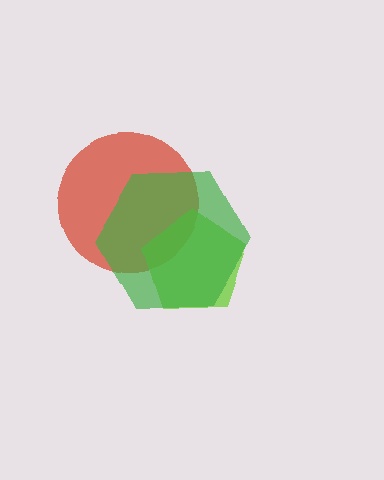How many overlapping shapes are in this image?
There are 3 overlapping shapes in the image.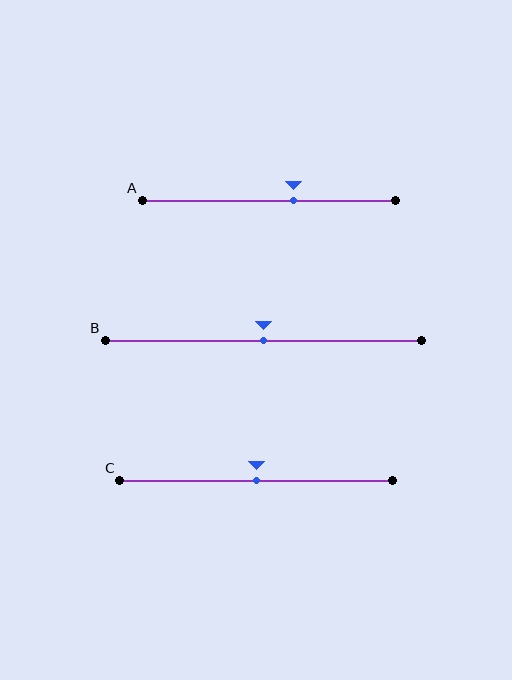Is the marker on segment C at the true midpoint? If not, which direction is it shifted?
Yes, the marker on segment C is at the true midpoint.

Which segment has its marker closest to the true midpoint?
Segment B has its marker closest to the true midpoint.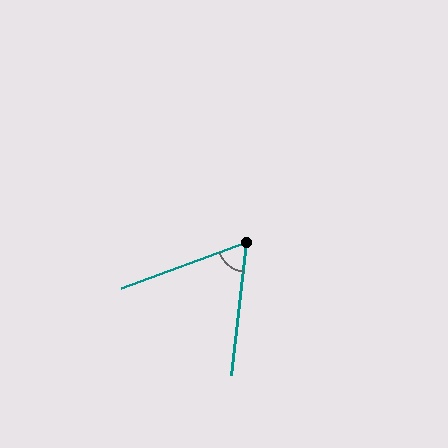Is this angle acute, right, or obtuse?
It is acute.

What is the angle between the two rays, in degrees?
Approximately 63 degrees.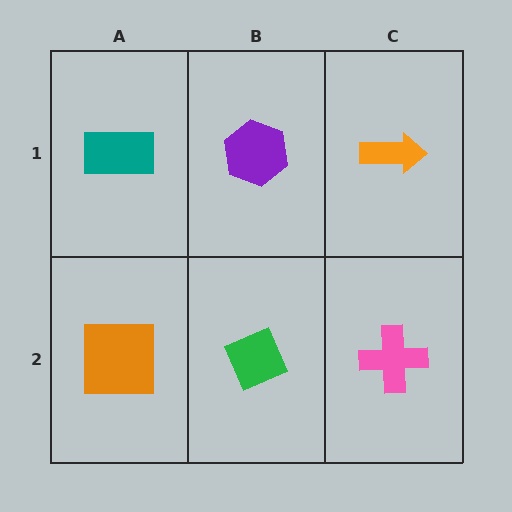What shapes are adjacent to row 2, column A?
A teal rectangle (row 1, column A), a green diamond (row 2, column B).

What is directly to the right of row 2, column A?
A green diamond.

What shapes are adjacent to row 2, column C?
An orange arrow (row 1, column C), a green diamond (row 2, column B).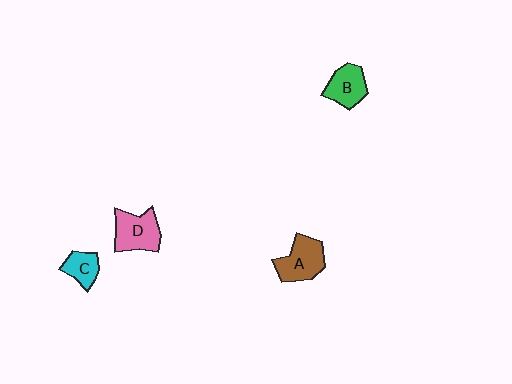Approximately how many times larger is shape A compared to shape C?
Approximately 1.7 times.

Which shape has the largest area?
Shape D (pink).